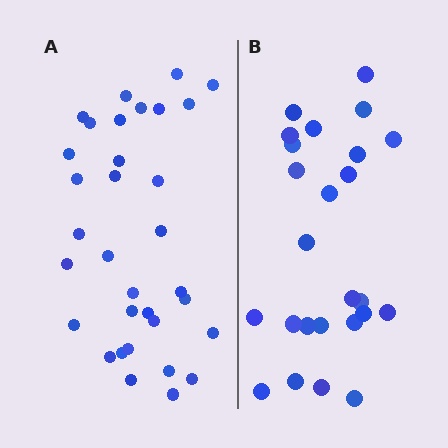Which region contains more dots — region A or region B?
Region A (the left region) has more dots.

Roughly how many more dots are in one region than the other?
Region A has roughly 8 or so more dots than region B.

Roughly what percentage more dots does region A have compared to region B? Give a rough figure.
About 30% more.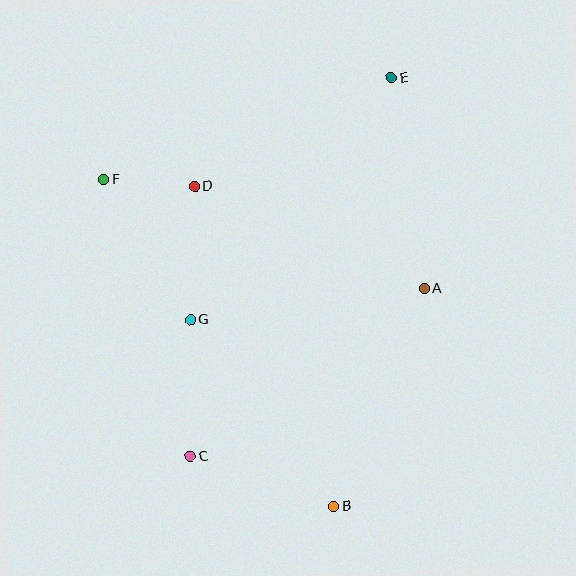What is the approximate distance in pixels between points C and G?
The distance between C and G is approximately 136 pixels.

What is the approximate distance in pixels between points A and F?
The distance between A and F is approximately 339 pixels.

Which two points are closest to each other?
Points D and F are closest to each other.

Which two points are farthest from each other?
Points B and E are farthest from each other.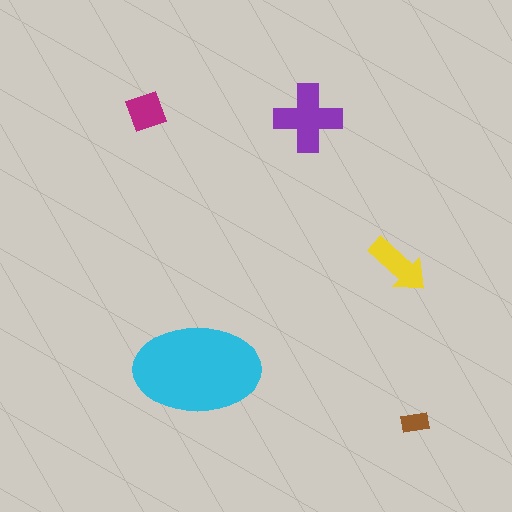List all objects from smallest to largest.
The brown rectangle, the magenta diamond, the yellow arrow, the purple cross, the cyan ellipse.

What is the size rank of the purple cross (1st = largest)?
2nd.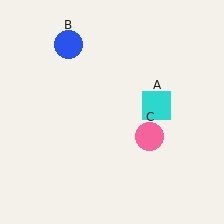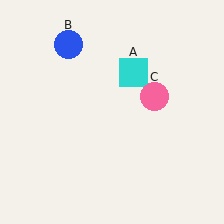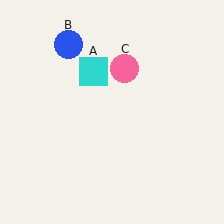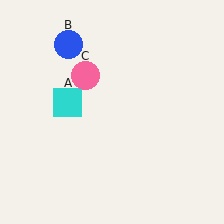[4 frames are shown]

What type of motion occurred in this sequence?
The cyan square (object A), pink circle (object C) rotated counterclockwise around the center of the scene.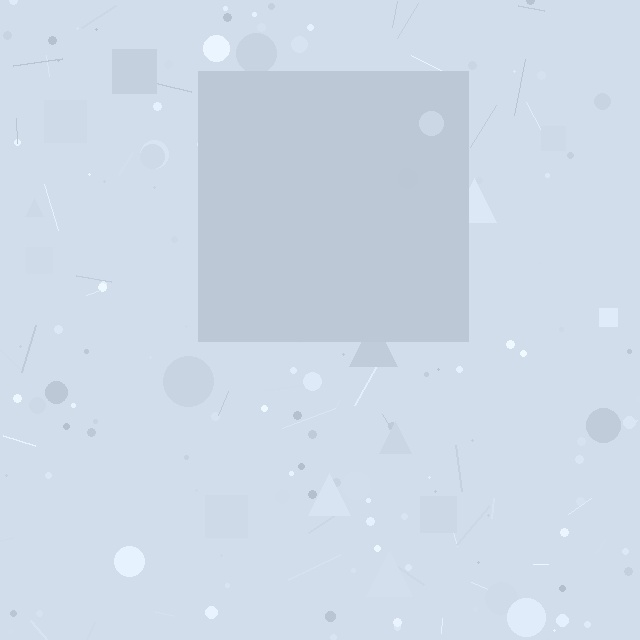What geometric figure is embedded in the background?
A square is embedded in the background.